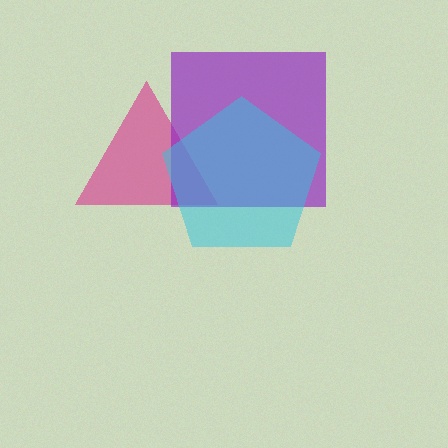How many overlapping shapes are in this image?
There are 3 overlapping shapes in the image.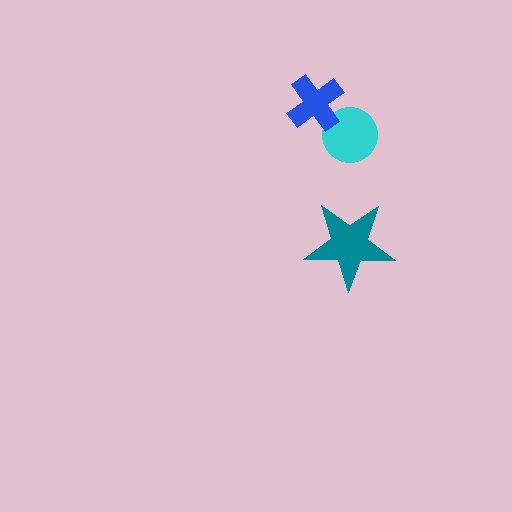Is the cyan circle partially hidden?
Yes, it is partially covered by another shape.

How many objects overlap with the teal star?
0 objects overlap with the teal star.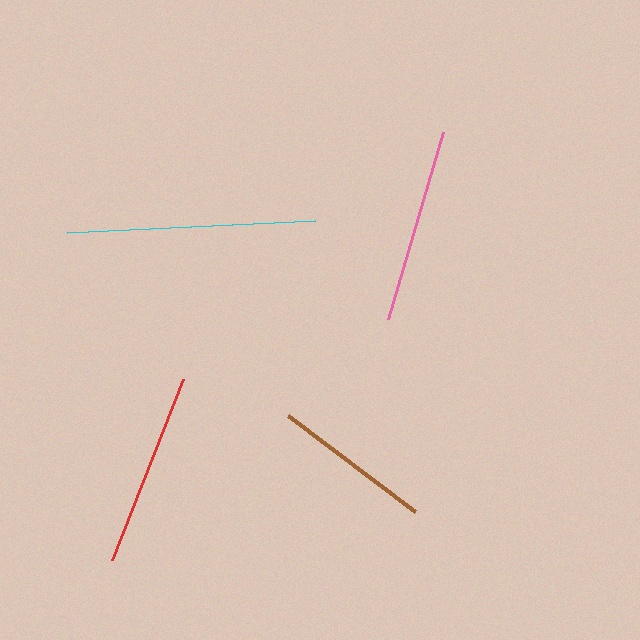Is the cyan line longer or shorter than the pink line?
The cyan line is longer than the pink line.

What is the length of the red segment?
The red segment is approximately 194 pixels long.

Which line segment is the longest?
The cyan line is the longest at approximately 249 pixels.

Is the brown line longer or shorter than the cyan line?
The cyan line is longer than the brown line.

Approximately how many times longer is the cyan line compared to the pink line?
The cyan line is approximately 1.3 times the length of the pink line.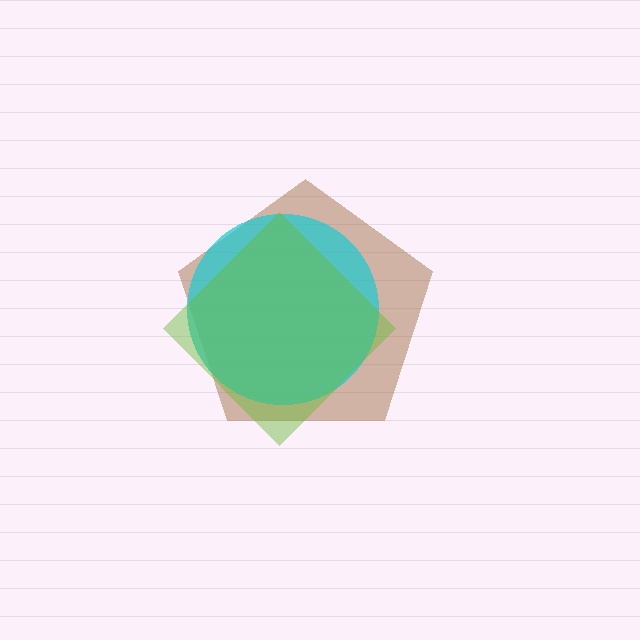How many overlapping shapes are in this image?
There are 3 overlapping shapes in the image.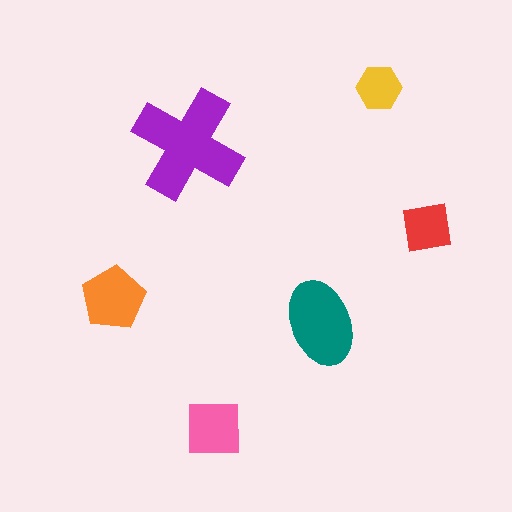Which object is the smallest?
The yellow hexagon.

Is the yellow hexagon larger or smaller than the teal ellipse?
Smaller.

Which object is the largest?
The purple cross.